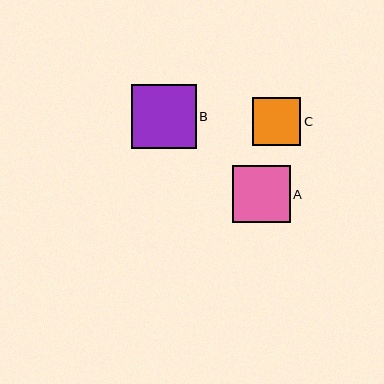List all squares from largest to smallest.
From largest to smallest: B, A, C.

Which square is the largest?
Square B is the largest with a size of approximately 65 pixels.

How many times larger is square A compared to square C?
Square A is approximately 1.2 times the size of square C.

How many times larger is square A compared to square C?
Square A is approximately 1.2 times the size of square C.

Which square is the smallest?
Square C is the smallest with a size of approximately 48 pixels.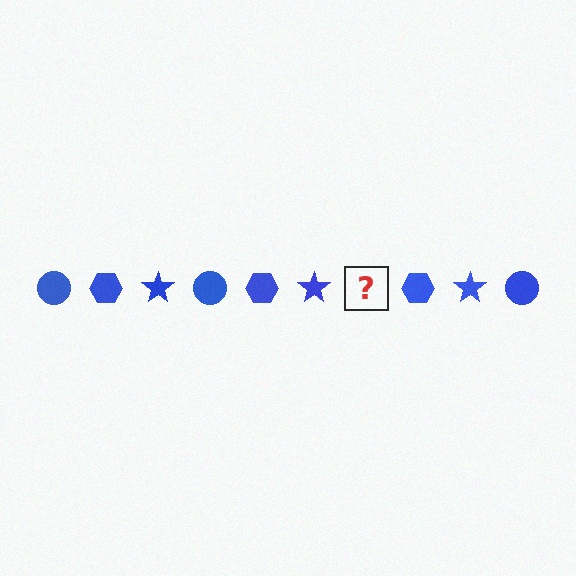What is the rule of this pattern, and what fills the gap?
The rule is that the pattern cycles through circle, hexagon, star shapes in blue. The gap should be filled with a blue circle.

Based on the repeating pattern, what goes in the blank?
The blank should be a blue circle.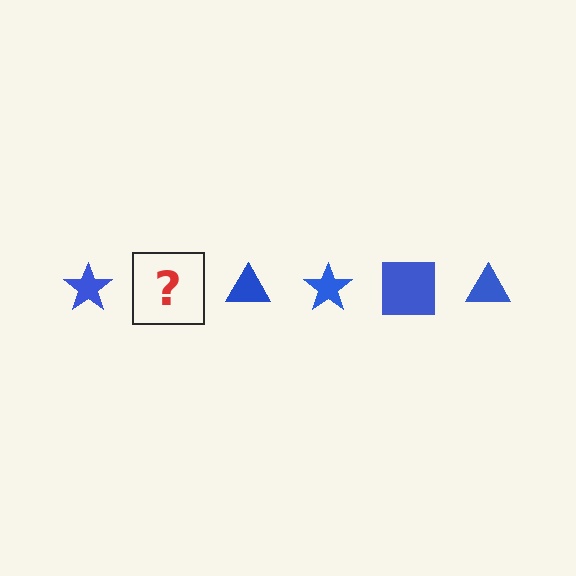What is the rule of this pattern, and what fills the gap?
The rule is that the pattern cycles through star, square, triangle shapes in blue. The gap should be filled with a blue square.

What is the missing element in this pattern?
The missing element is a blue square.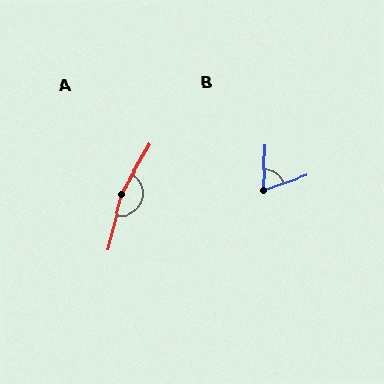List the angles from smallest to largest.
B (68°), A (164°).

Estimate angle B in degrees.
Approximately 68 degrees.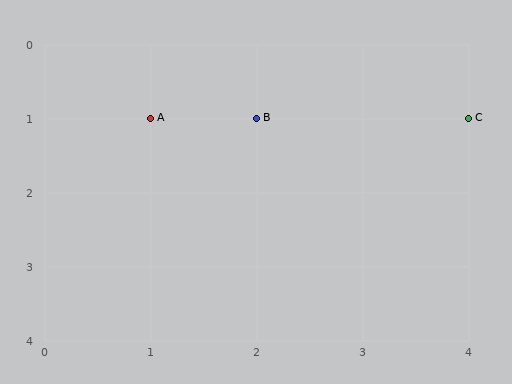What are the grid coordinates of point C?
Point C is at grid coordinates (4, 1).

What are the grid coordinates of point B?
Point B is at grid coordinates (2, 1).